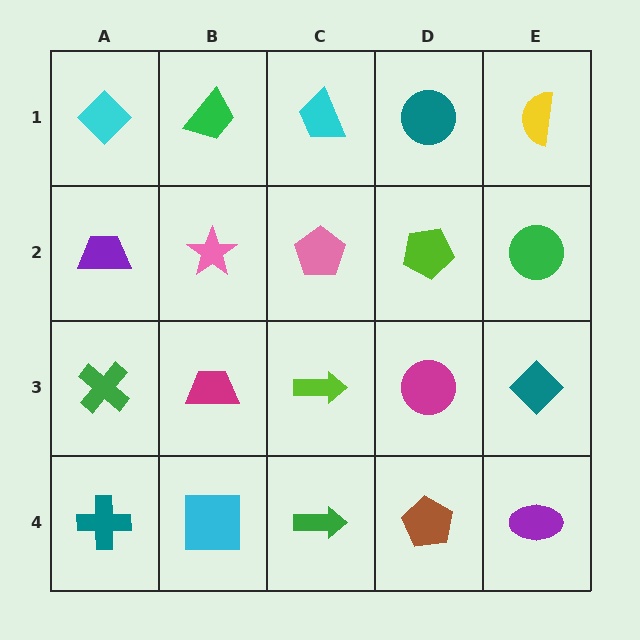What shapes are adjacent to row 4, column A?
A green cross (row 3, column A), a cyan square (row 4, column B).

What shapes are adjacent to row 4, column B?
A magenta trapezoid (row 3, column B), a teal cross (row 4, column A), a green arrow (row 4, column C).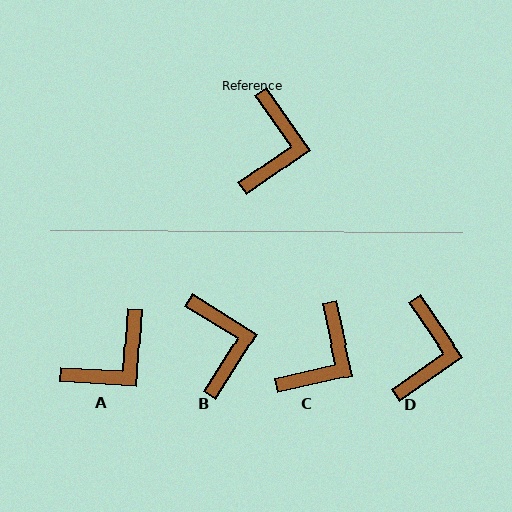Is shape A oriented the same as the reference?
No, it is off by about 38 degrees.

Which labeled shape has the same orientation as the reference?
D.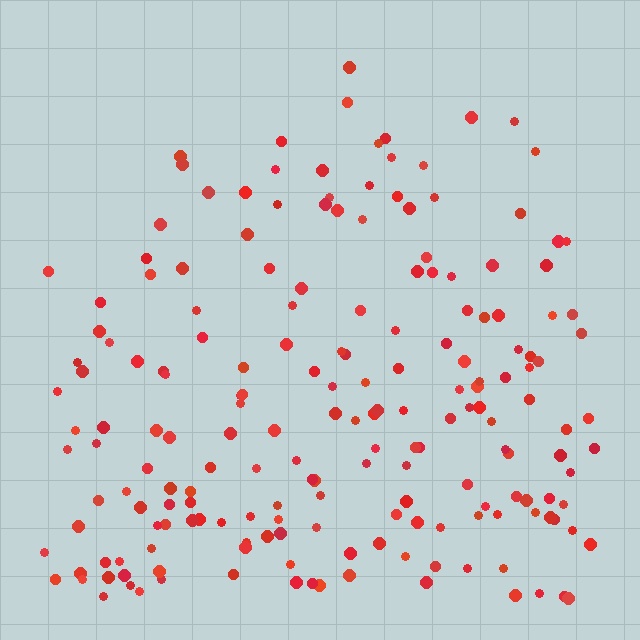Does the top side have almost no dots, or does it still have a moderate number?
Still a moderate number, just noticeably fewer than the bottom.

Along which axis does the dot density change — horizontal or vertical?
Vertical.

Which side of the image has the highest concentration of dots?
The bottom.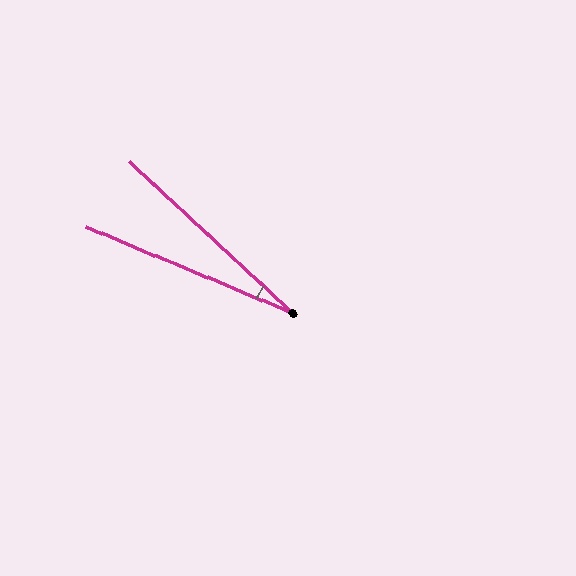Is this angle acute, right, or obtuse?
It is acute.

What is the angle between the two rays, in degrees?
Approximately 20 degrees.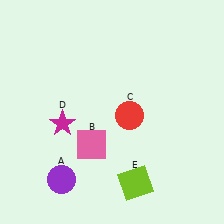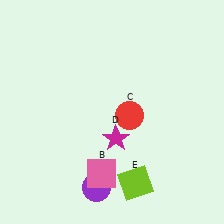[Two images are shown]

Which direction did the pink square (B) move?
The pink square (B) moved down.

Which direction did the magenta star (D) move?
The magenta star (D) moved right.